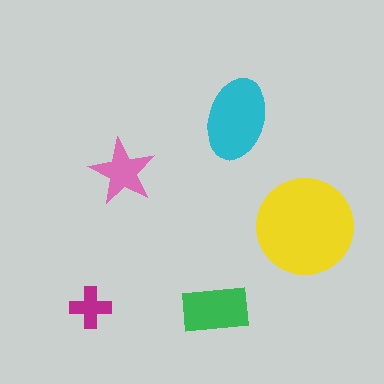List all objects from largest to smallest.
The yellow circle, the cyan ellipse, the green rectangle, the pink star, the magenta cross.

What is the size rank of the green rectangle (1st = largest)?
3rd.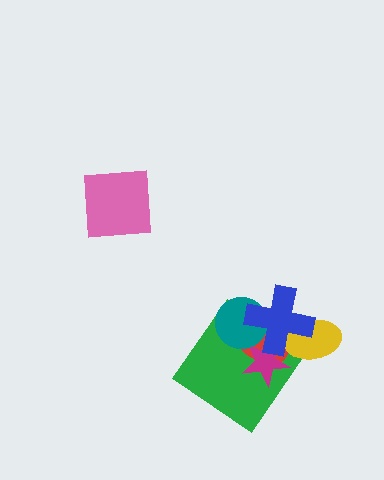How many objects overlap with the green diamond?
4 objects overlap with the green diamond.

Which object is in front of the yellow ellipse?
The blue cross is in front of the yellow ellipse.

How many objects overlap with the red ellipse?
5 objects overlap with the red ellipse.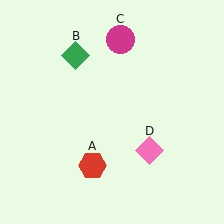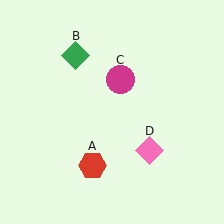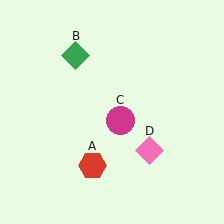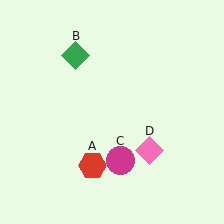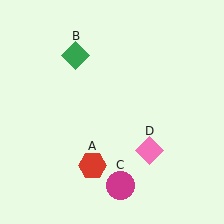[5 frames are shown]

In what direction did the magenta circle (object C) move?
The magenta circle (object C) moved down.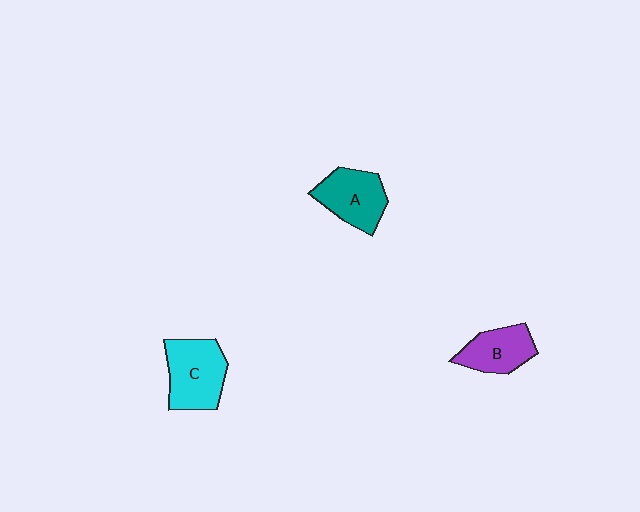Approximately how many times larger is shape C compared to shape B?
Approximately 1.4 times.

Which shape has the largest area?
Shape C (cyan).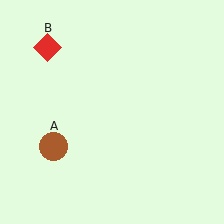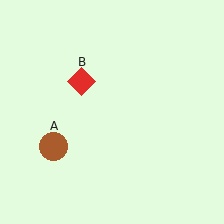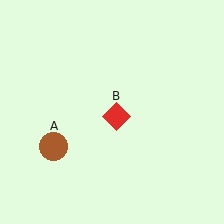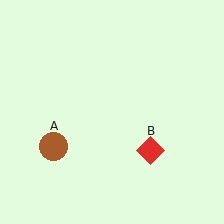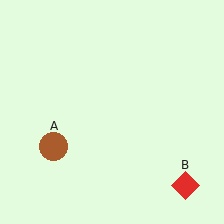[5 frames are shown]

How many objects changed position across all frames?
1 object changed position: red diamond (object B).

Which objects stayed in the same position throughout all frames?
Brown circle (object A) remained stationary.